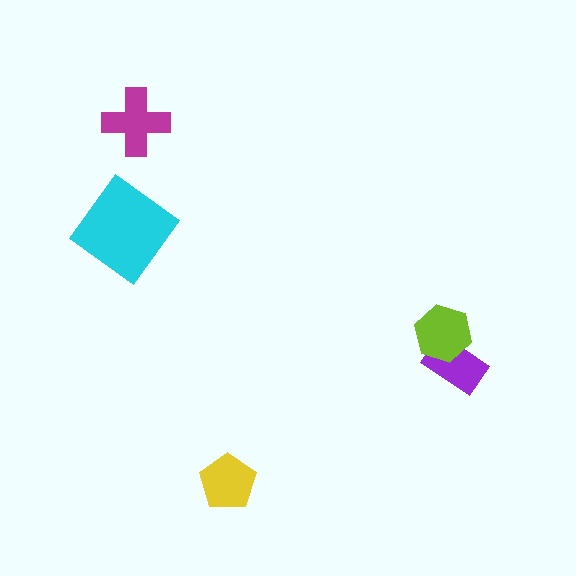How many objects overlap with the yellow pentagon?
0 objects overlap with the yellow pentagon.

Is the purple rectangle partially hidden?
Yes, it is partially covered by another shape.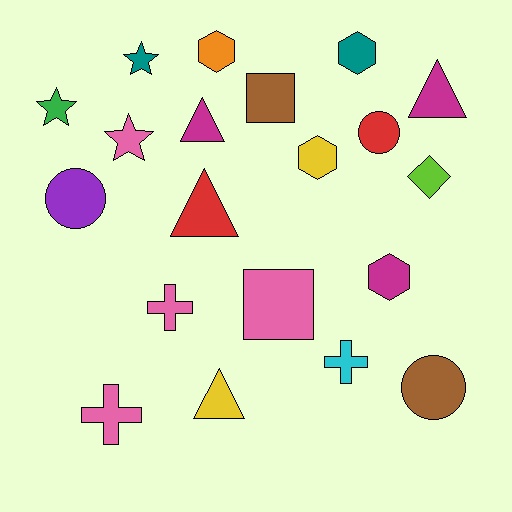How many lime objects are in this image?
There is 1 lime object.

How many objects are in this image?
There are 20 objects.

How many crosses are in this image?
There are 3 crosses.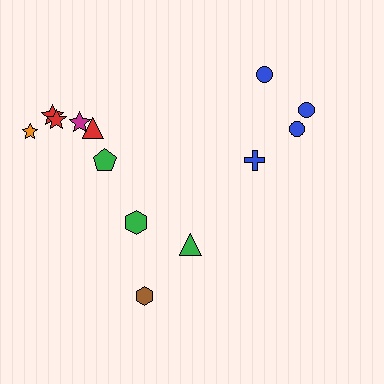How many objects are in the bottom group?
There are 3 objects.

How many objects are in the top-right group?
There are 4 objects.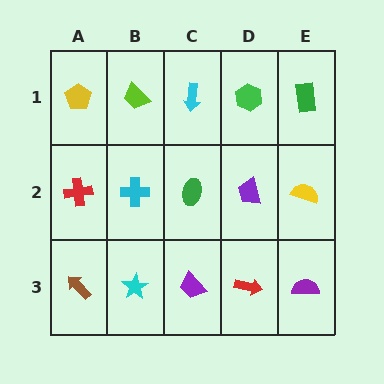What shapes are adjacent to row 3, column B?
A cyan cross (row 2, column B), a brown arrow (row 3, column A), a purple trapezoid (row 3, column C).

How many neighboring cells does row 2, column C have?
4.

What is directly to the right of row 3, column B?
A purple trapezoid.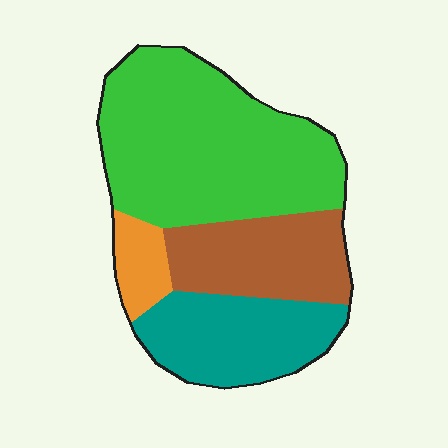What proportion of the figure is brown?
Brown takes up about one fifth (1/5) of the figure.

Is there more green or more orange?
Green.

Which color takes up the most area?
Green, at roughly 50%.